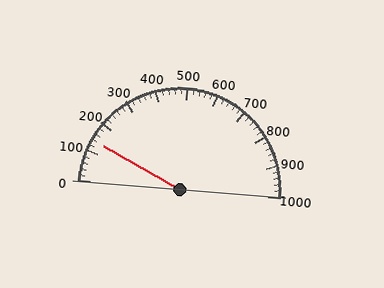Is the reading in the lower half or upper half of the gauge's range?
The reading is in the lower half of the range (0 to 1000).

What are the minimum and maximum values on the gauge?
The gauge ranges from 0 to 1000.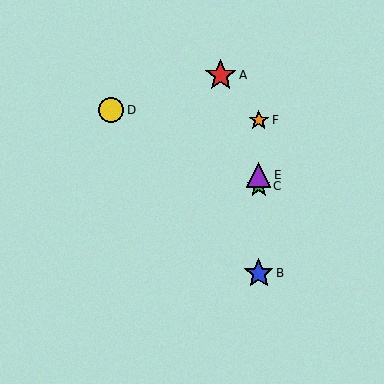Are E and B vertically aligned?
Yes, both are at x≈259.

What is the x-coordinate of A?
Object A is at x≈221.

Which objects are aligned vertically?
Objects B, C, E, F are aligned vertically.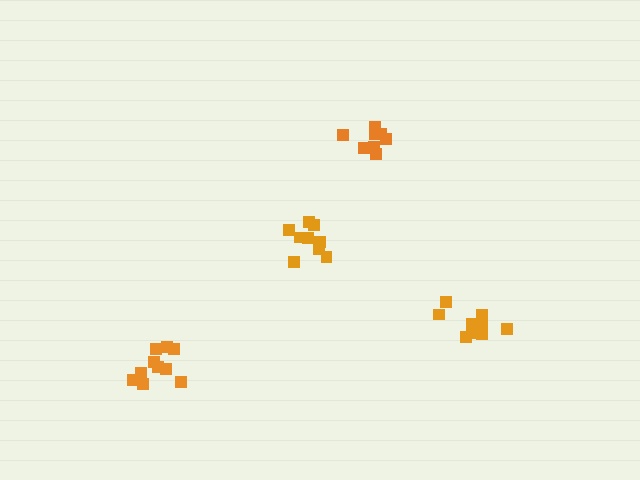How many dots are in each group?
Group 1: 8 dots, Group 2: 9 dots, Group 3: 9 dots, Group 4: 10 dots (36 total).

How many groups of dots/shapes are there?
There are 4 groups.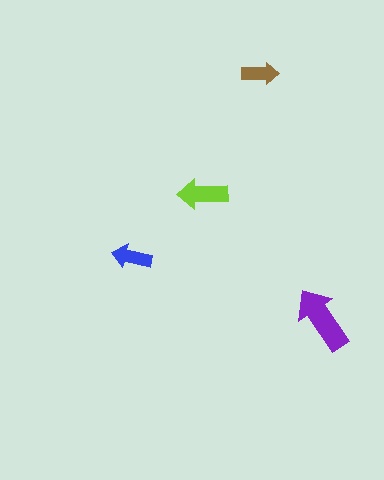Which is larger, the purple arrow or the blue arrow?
The purple one.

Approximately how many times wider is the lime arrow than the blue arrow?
About 1.5 times wider.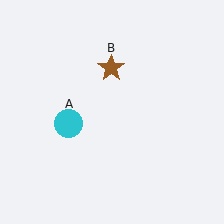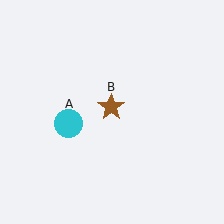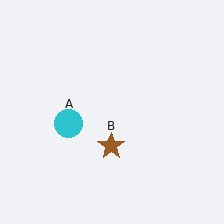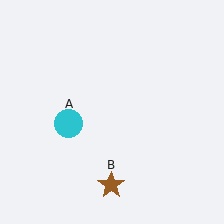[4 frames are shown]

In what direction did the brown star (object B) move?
The brown star (object B) moved down.